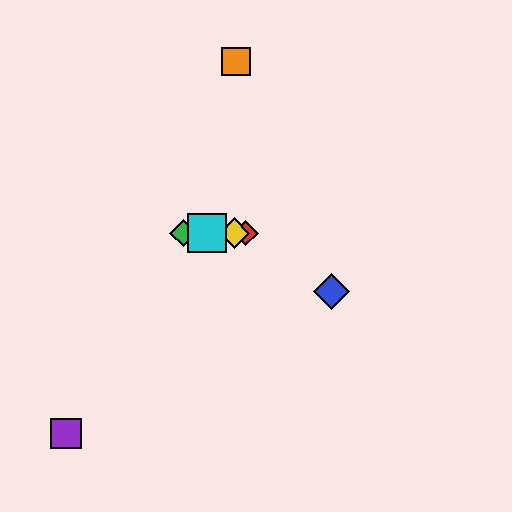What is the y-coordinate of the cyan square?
The cyan square is at y≈233.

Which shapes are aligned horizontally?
The red diamond, the green diamond, the yellow diamond, the cyan square are aligned horizontally.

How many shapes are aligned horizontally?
4 shapes (the red diamond, the green diamond, the yellow diamond, the cyan square) are aligned horizontally.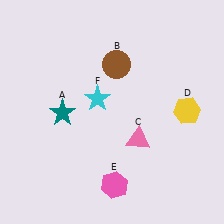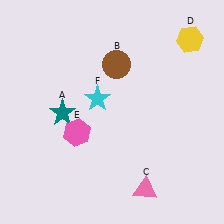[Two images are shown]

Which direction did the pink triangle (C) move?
The pink triangle (C) moved down.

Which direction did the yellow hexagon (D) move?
The yellow hexagon (D) moved up.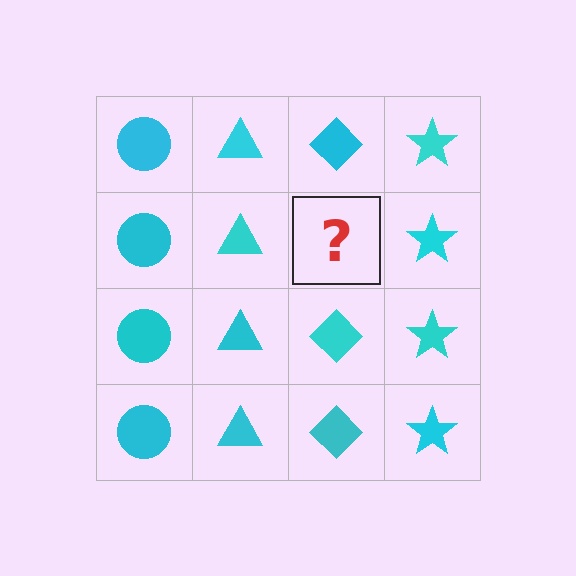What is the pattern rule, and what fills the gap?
The rule is that each column has a consistent shape. The gap should be filled with a cyan diamond.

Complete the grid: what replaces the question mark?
The question mark should be replaced with a cyan diamond.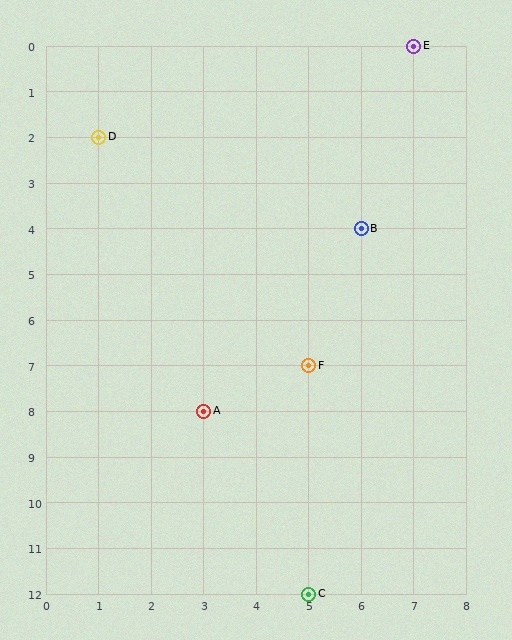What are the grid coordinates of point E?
Point E is at grid coordinates (7, 0).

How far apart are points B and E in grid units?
Points B and E are 1 column and 4 rows apart (about 4.1 grid units diagonally).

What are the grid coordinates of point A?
Point A is at grid coordinates (3, 8).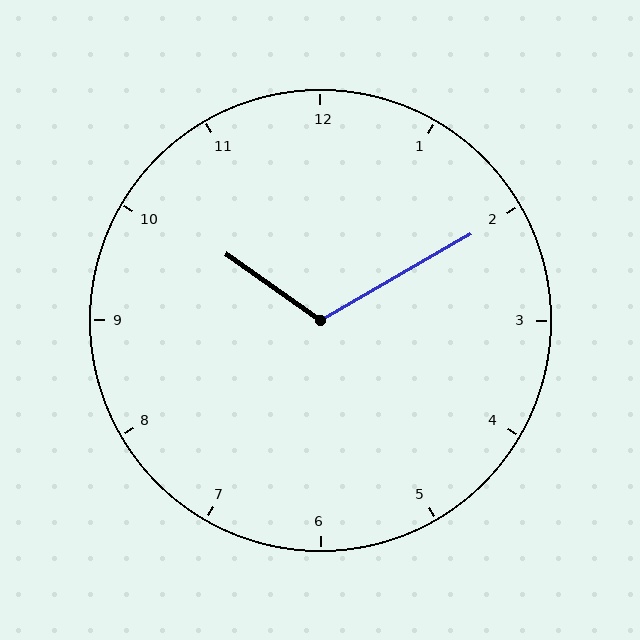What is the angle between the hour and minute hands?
Approximately 115 degrees.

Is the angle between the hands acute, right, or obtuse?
It is obtuse.